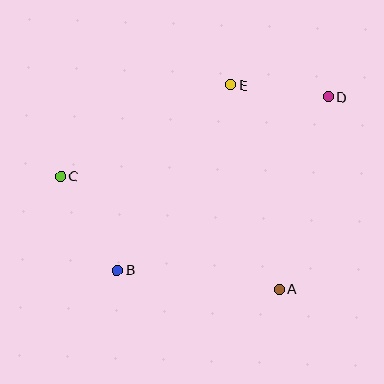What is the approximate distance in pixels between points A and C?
The distance between A and C is approximately 246 pixels.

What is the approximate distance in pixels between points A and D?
The distance between A and D is approximately 198 pixels.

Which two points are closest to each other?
Points D and E are closest to each other.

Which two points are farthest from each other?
Points C and D are farthest from each other.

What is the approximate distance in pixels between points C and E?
The distance between C and E is approximately 194 pixels.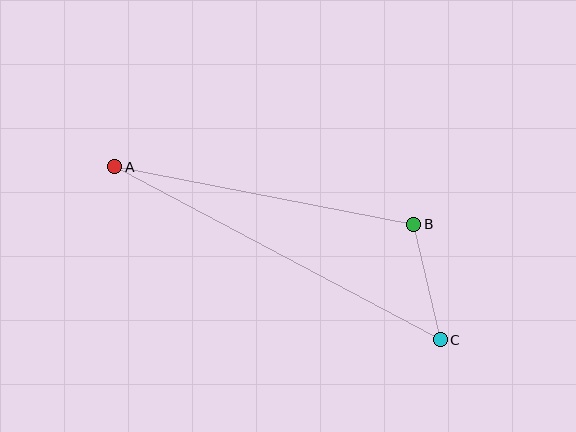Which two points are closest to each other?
Points B and C are closest to each other.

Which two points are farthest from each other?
Points A and C are farthest from each other.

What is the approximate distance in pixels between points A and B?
The distance between A and B is approximately 304 pixels.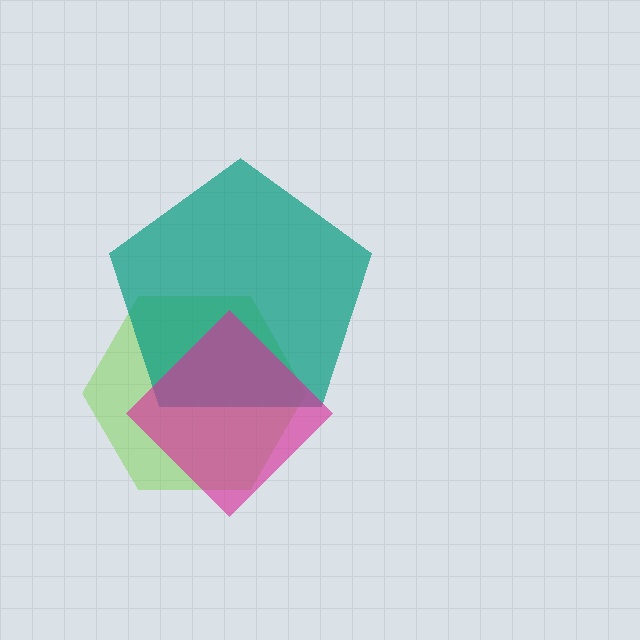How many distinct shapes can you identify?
There are 3 distinct shapes: a lime hexagon, a teal pentagon, a magenta diamond.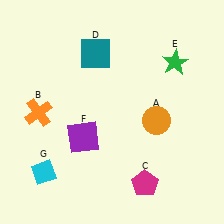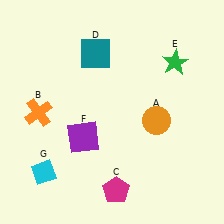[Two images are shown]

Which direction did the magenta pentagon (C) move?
The magenta pentagon (C) moved left.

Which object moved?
The magenta pentagon (C) moved left.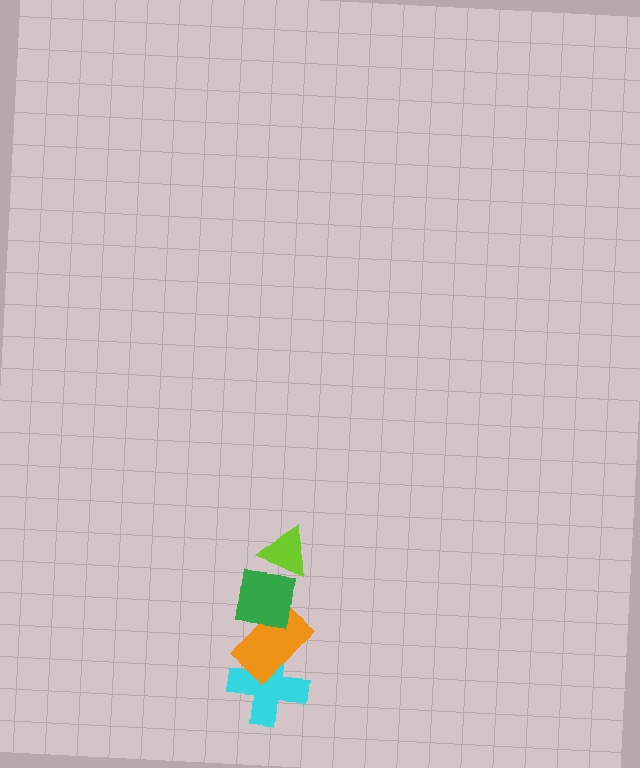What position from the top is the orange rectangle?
The orange rectangle is 3rd from the top.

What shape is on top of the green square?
The lime triangle is on top of the green square.